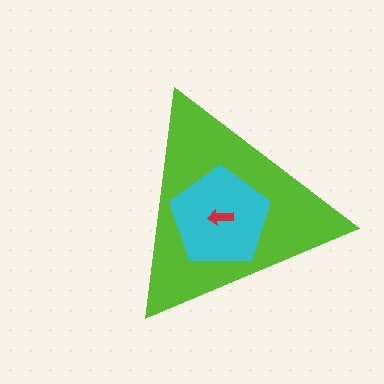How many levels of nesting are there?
3.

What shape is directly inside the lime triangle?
The cyan pentagon.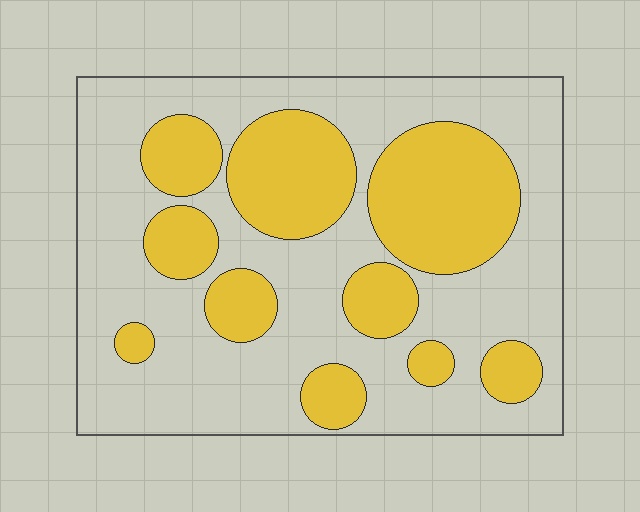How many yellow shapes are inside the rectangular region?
10.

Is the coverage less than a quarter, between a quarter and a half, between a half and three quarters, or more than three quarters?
Between a quarter and a half.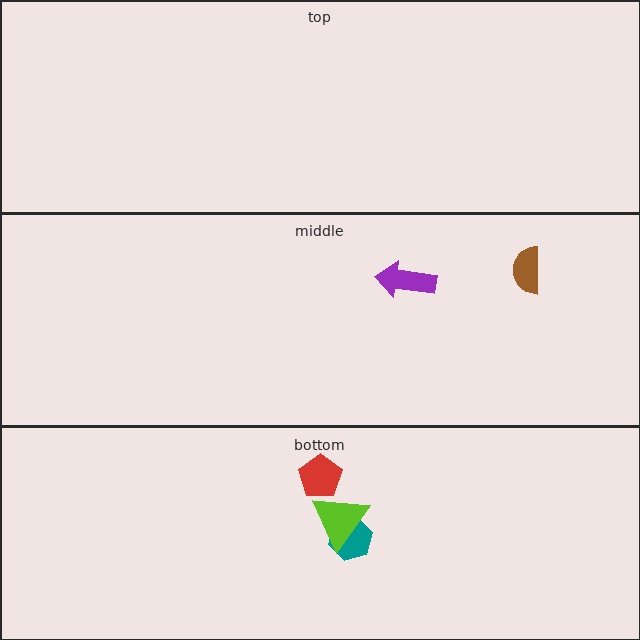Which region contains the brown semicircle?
The middle region.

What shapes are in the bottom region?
The teal hexagon, the red pentagon, the lime triangle.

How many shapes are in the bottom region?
3.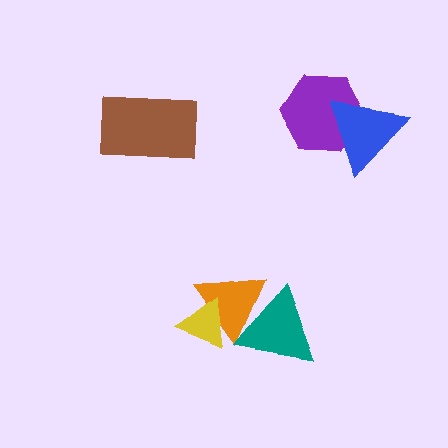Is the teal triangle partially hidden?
No, no other shape covers it.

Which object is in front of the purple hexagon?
The blue triangle is in front of the purple hexagon.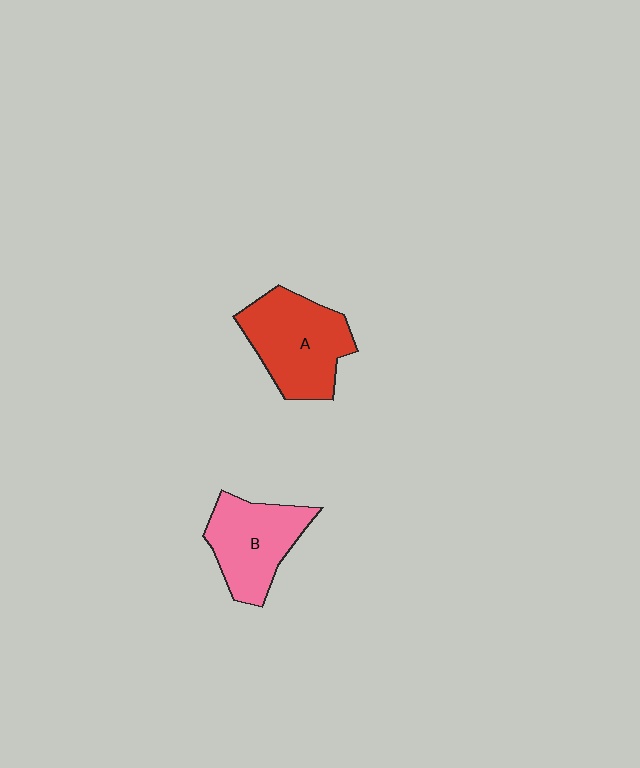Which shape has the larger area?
Shape A (red).